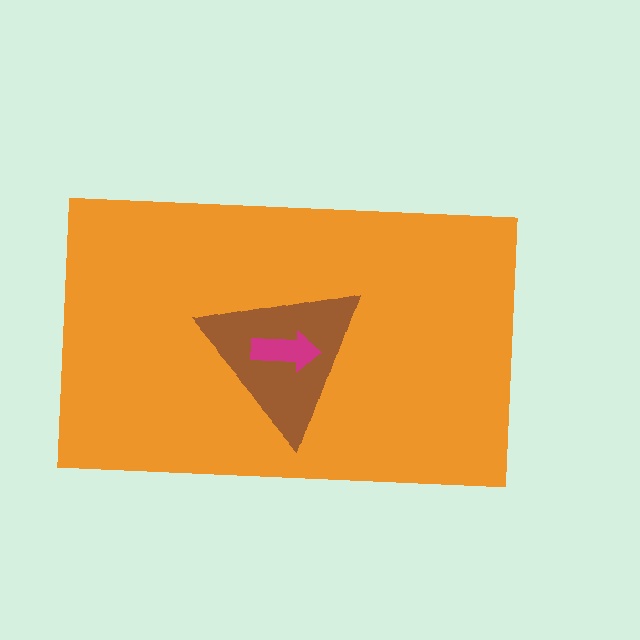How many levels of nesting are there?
3.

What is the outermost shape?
The orange rectangle.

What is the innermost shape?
The magenta arrow.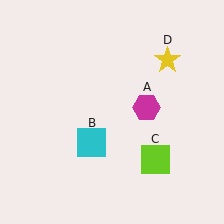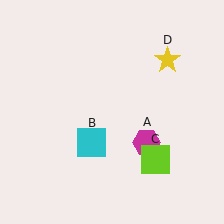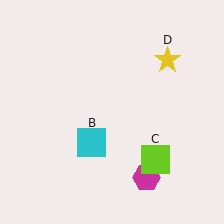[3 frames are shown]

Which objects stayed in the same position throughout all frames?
Cyan square (object B) and lime square (object C) and yellow star (object D) remained stationary.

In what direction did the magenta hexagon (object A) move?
The magenta hexagon (object A) moved down.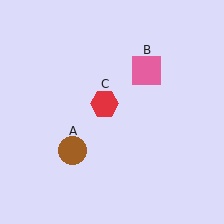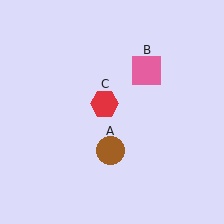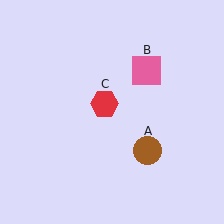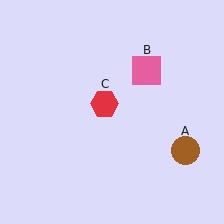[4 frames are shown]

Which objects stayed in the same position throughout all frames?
Pink square (object B) and red hexagon (object C) remained stationary.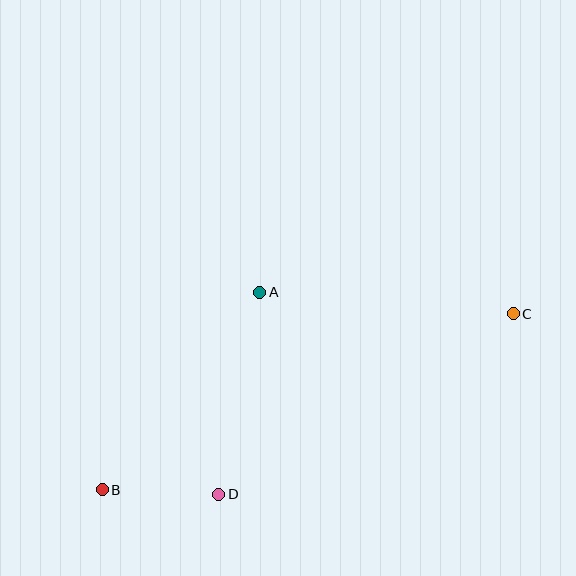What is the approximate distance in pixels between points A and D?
The distance between A and D is approximately 206 pixels.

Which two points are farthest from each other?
Points B and C are farthest from each other.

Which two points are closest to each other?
Points B and D are closest to each other.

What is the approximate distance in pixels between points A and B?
The distance between A and B is approximately 252 pixels.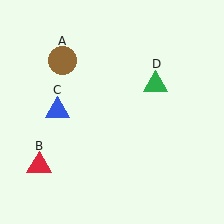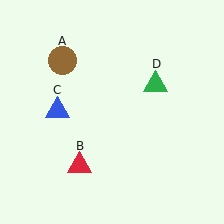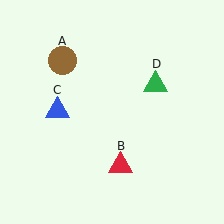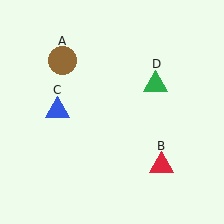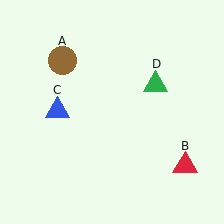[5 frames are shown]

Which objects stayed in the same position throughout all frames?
Brown circle (object A) and blue triangle (object C) and green triangle (object D) remained stationary.